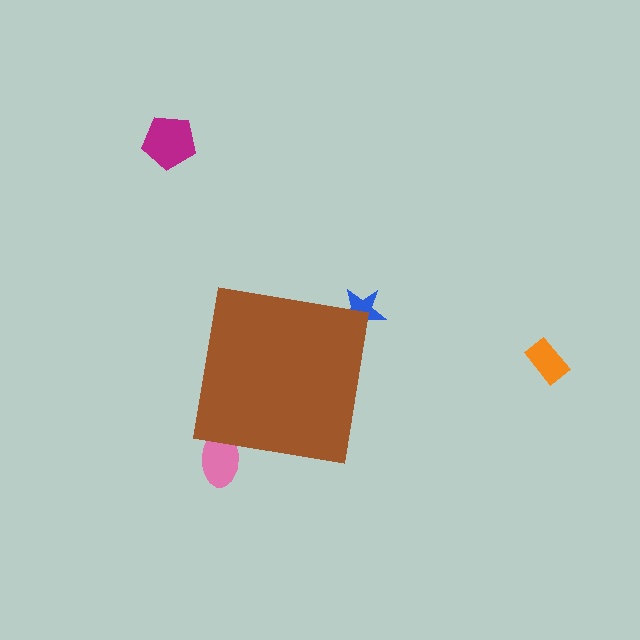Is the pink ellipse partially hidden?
Yes, the pink ellipse is partially hidden behind the brown square.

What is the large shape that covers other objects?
A brown square.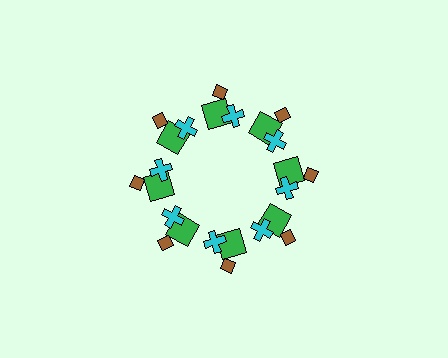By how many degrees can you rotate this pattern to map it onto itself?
The pattern maps onto itself every 45 degrees of rotation.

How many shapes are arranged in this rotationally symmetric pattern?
There are 24 shapes, arranged in 8 groups of 3.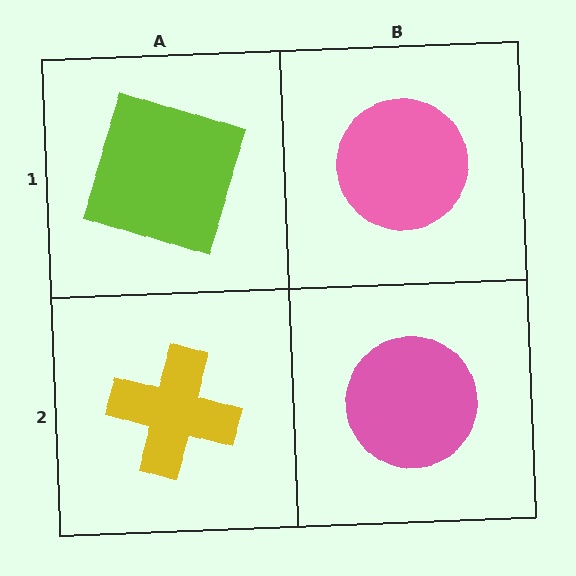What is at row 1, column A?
A lime square.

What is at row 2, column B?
A pink circle.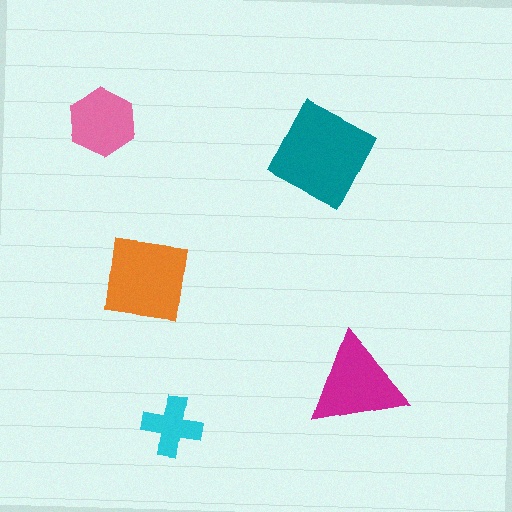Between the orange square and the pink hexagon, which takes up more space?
The orange square.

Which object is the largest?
The teal diamond.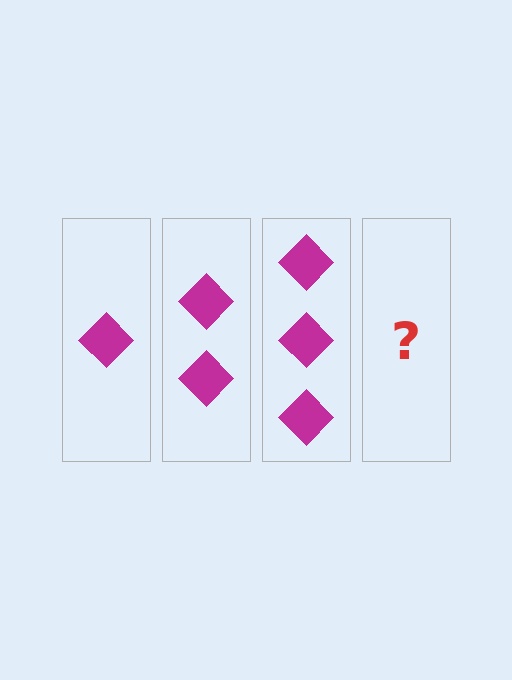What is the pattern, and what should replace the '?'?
The pattern is that each step adds one more diamond. The '?' should be 4 diamonds.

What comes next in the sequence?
The next element should be 4 diamonds.